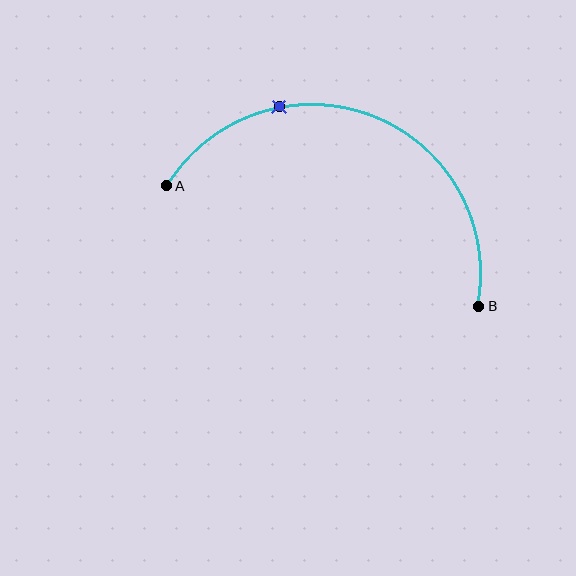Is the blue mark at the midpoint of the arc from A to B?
No. The blue mark lies on the arc but is closer to endpoint A. The arc midpoint would be at the point on the curve equidistant along the arc from both A and B.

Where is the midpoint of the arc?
The arc midpoint is the point on the curve farthest from the straight line joining A and B. It sits above that line.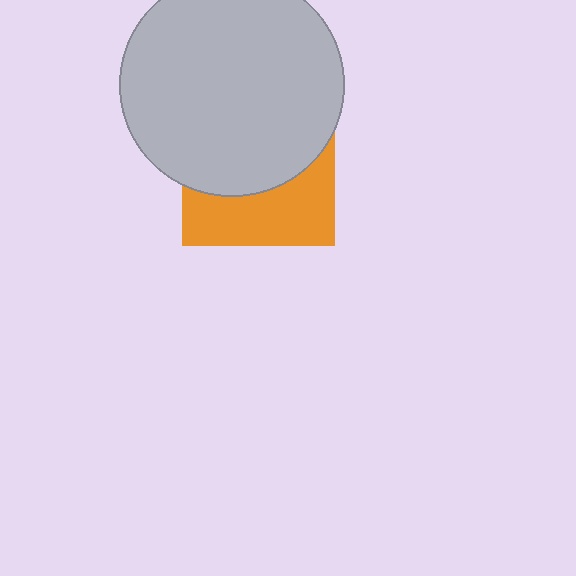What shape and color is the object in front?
The object in front is a light gray circle.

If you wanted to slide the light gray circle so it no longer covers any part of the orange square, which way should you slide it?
Slide it up — that is the most direct way to separate the two shapes.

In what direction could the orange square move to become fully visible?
The orange square could move down. That would shift it out from behind the light gray circle entirely.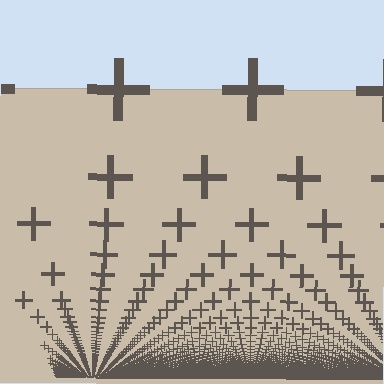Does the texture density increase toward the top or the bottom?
Density increases toward the bottom.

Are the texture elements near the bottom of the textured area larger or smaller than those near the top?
Smaller. The gradient is inverted — elements near the bottom are smaller and denser.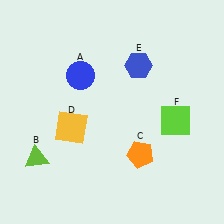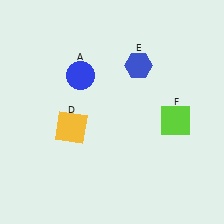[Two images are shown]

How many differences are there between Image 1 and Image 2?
There are 2 differences between the two images.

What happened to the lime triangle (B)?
The lime triangle (B) was removed in Image 2. It was in the bottom-left area of Image 1.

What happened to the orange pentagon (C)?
The orange pentagon (C) was removed in Image 2. It was in the bottom-right area of Image 1.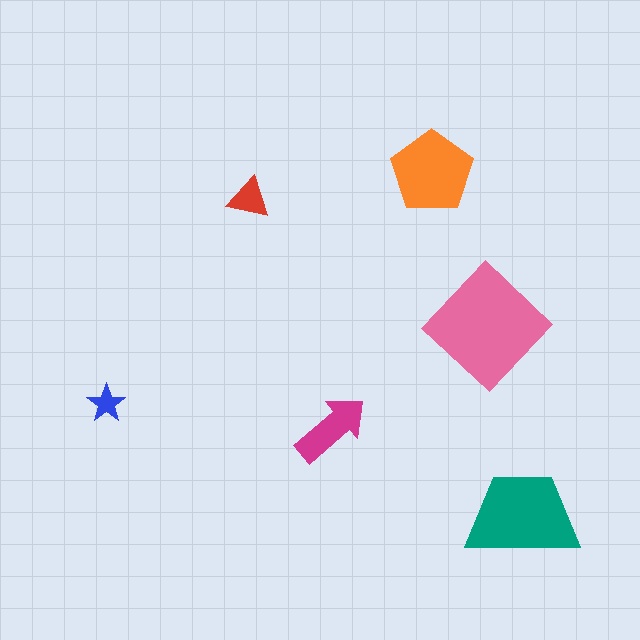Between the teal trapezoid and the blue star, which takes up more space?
The teal trapezoid.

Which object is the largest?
The pink diamond.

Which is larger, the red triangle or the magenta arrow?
The magenta arrow.